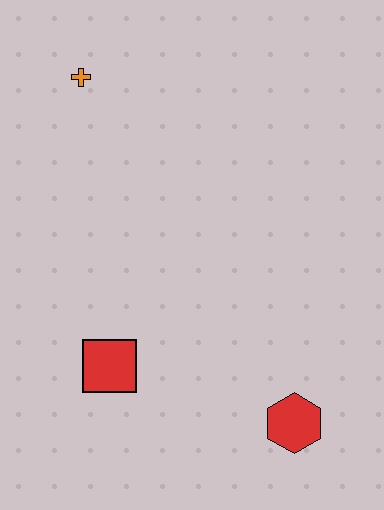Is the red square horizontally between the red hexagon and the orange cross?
Yes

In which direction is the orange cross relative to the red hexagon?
The orange cross is above the red hexagon.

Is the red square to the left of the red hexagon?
Yes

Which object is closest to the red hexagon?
The red square is closest to the red hexagon.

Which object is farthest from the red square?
The orange cross is farthest from the red square.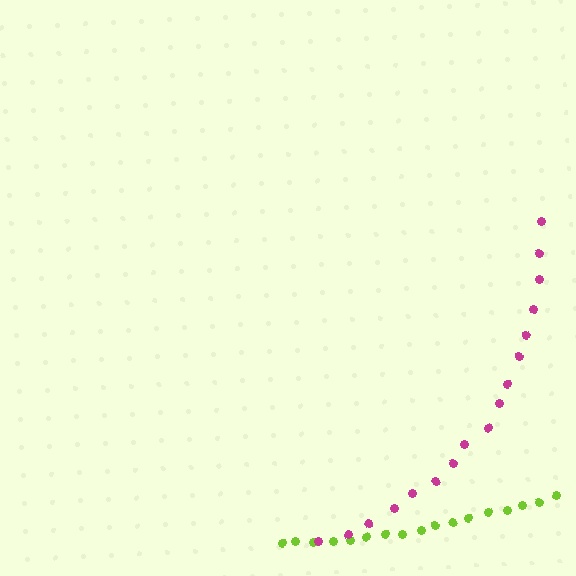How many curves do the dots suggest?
There are 2 distinct paths.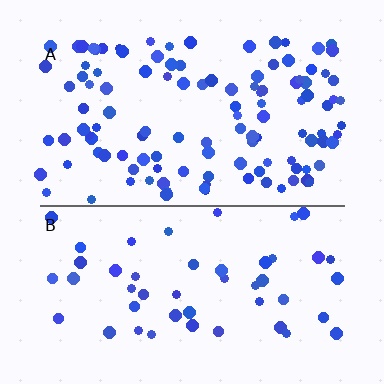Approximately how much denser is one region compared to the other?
Approximately 2.3× — region A over region B.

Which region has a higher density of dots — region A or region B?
A (the top).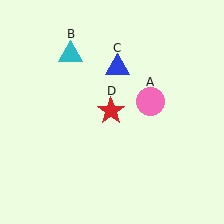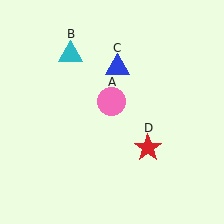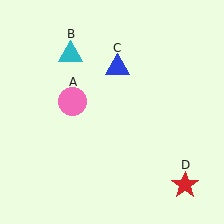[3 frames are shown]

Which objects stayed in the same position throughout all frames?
Cyan triangle (object B) and blue triangle (object C) remained stationary.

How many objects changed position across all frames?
2 objects changed position: pink circle (object A), red star (object D).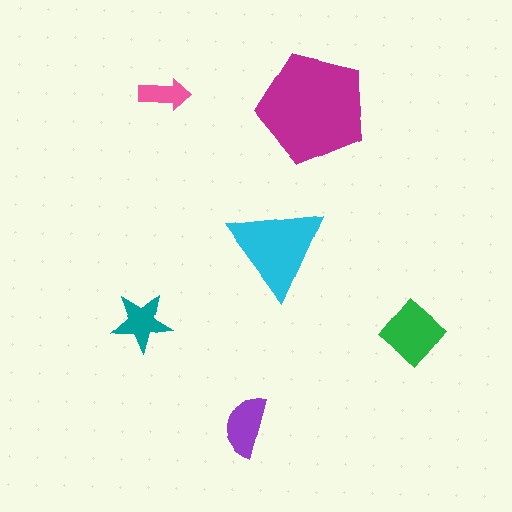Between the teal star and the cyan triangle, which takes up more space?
The cyan triangle.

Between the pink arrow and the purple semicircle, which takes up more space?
The purple semicircle.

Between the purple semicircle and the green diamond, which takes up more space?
The green diamond.